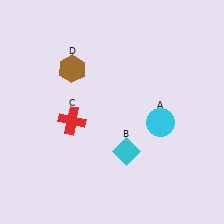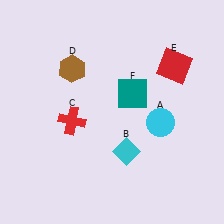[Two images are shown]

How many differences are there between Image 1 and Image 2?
There are 2 differences between the two images.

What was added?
A red square (E), a teal square (F) were added in Image 2.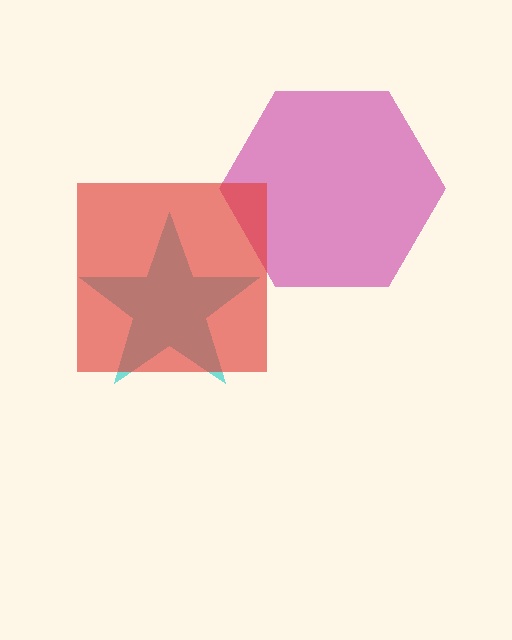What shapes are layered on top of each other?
The layered shapes are: a magenta hexagon, a cyan star, a red square.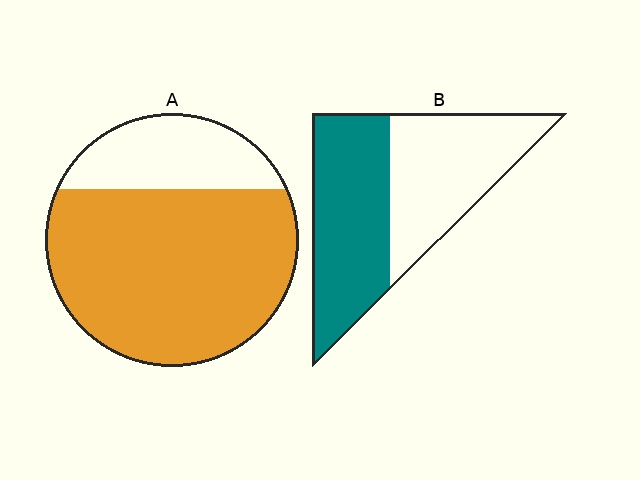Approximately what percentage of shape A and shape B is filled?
A is approximately 75% and B is approximately 50%.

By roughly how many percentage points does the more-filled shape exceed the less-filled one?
By roughly 25 percentage points (A over B).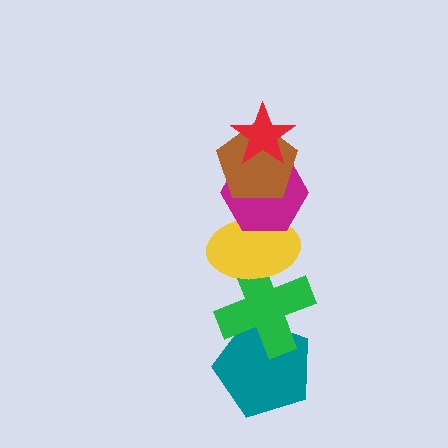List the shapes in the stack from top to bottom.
From top to bottom: the red star, the brown pentagon, the magenta hexagon, the yellow ellipse, the green cross, the teal pentagon.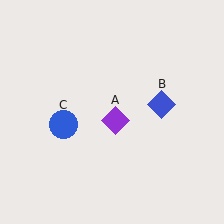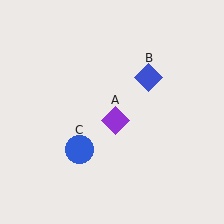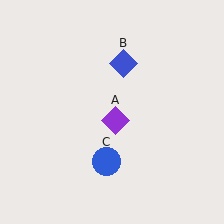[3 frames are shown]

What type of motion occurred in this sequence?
The blue diamond (object B), blue circle (object C) rotated counterclockwise around the center of the scene.